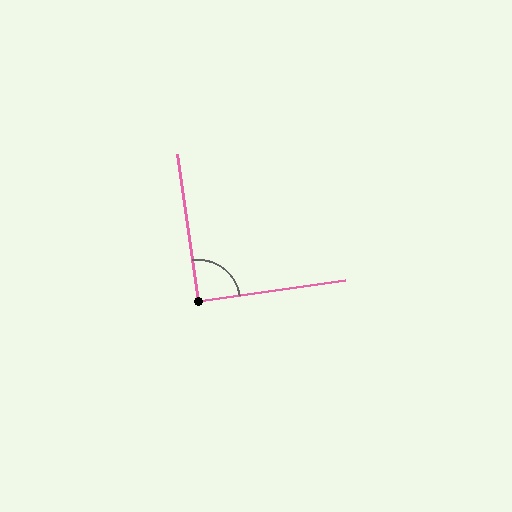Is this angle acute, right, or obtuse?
It is approximately a right angle.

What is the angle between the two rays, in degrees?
Approximately 90 degrees.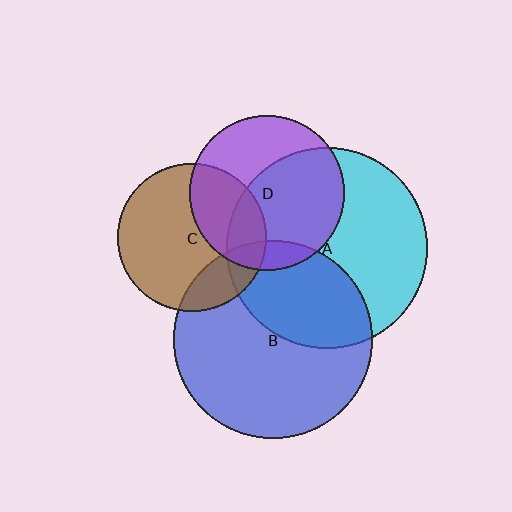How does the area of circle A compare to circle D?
Approximately 1.7 times.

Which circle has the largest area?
Circle A (cyan).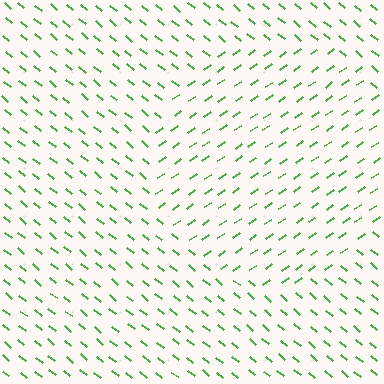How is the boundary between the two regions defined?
The boundary is defined purely by a change in line orientation (approximately 74 degrees difference). All lines are the same color and thickness.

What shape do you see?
I see a circle.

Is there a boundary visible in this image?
Yes, there is a texture boundary formed by a change in line orientation.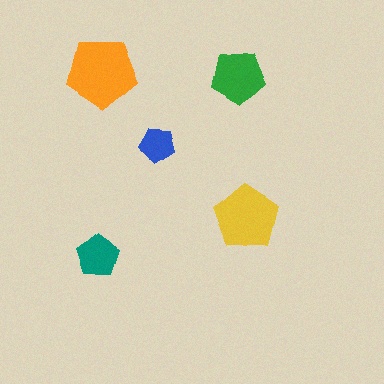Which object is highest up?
The green pentagon is topmost.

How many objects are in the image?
There are 5 objects in the image.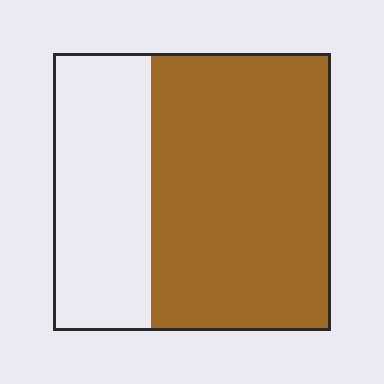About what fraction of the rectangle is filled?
About two thirds (2/3).